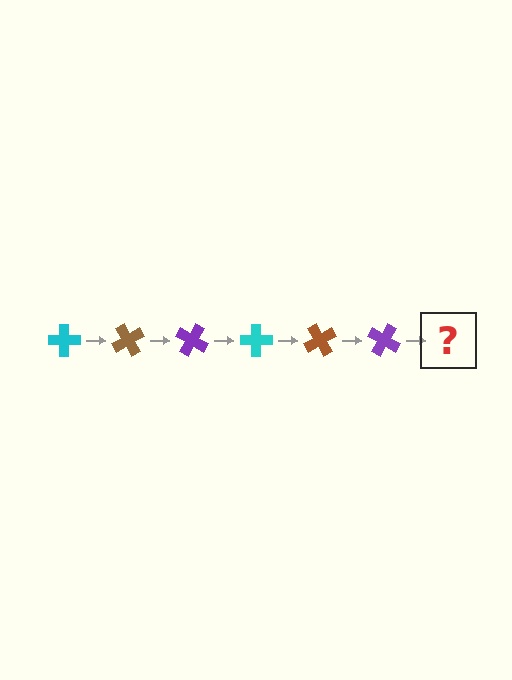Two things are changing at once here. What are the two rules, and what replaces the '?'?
The two rules are that it rotates 60 degrees each step and the color cycles through cyan, brown, and purple. The '?' should be a cyan cross, rotated 360 degrees from the start.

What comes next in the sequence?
The next element should be a cyan cross, rotated 360 degrees from the start.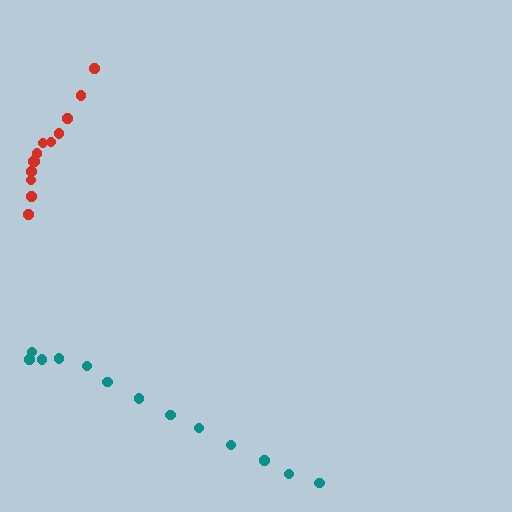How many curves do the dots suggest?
There are 2 distinct paths.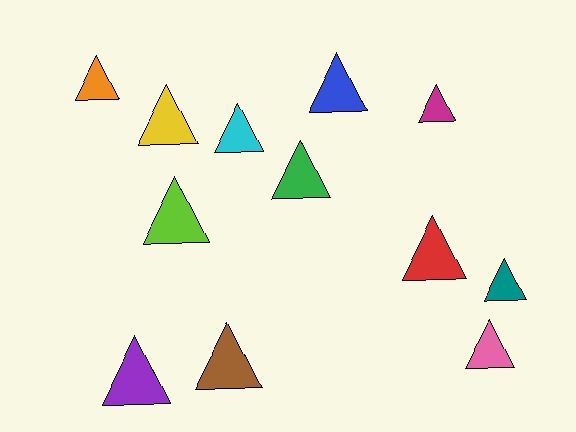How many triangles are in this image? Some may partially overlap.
There are 12 triangles.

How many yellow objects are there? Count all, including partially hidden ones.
There is 1 yellow object.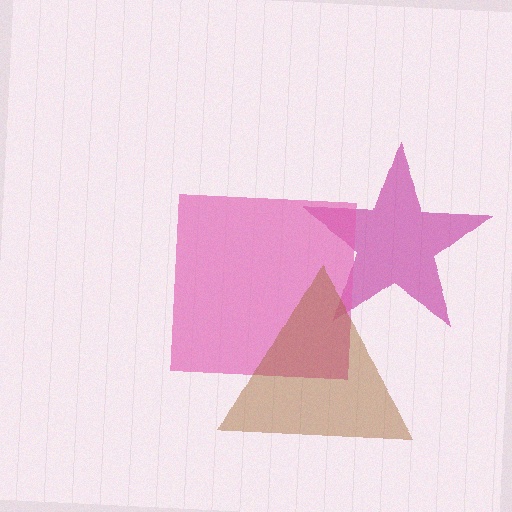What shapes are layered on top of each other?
The layered shapes are: a magenta star, a pink square, a brown triangle.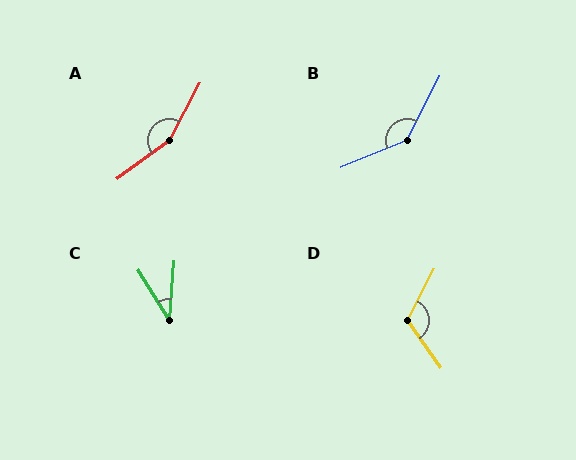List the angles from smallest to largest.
C (37°), D (118°), B (139°), A (154°).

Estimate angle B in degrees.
Approximately 139 degrees.